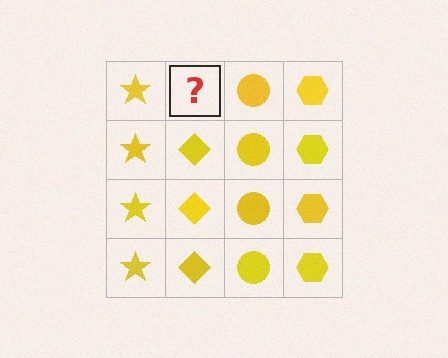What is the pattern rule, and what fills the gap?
The rule is that each column has a consistent shape. The gap should be filled with a yellow diamond.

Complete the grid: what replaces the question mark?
The question mark should be replaced with a yellow diamond.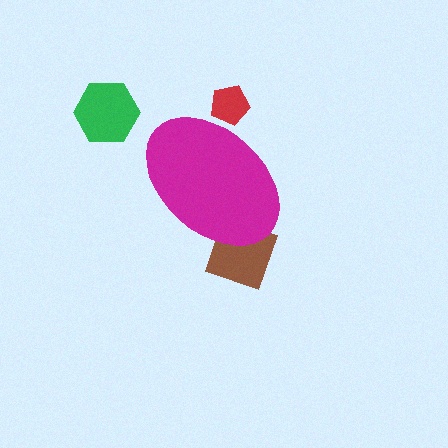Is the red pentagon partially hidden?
Yes, the red pentagon is partially hidden behind the magenta ellipse.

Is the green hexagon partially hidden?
No, the green hexagon is fully visible.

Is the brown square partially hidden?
Yes, the brown square is partially hidden behind the magenta ellipse.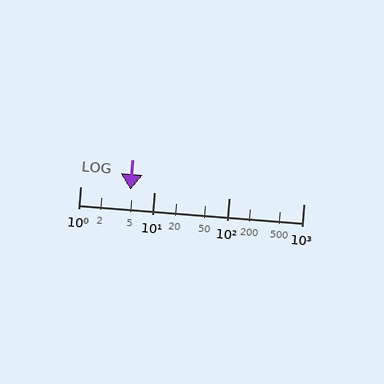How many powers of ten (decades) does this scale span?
The scale spans 3 decades, from 1 to 1000.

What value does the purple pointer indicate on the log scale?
The pointer indicates approximately 4.8.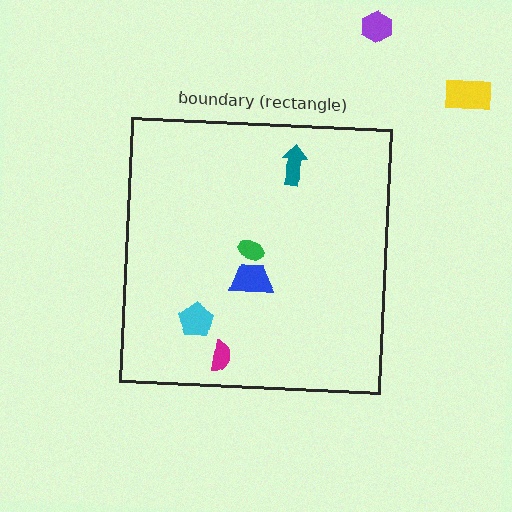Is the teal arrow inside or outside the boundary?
Inside.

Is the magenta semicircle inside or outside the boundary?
Inside.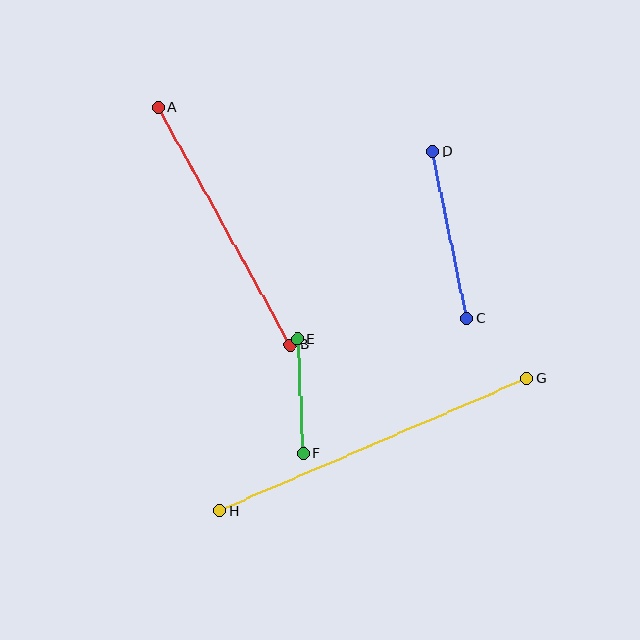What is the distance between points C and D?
The distance is approximately 171 pixels.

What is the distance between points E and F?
The distance is approximately 114 pixels.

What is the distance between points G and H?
The distance is approximately 335 pixels.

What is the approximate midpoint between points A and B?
The midpoint is at approximately (224, 226) pixels.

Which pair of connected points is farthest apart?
Points G and H are farthest apart.